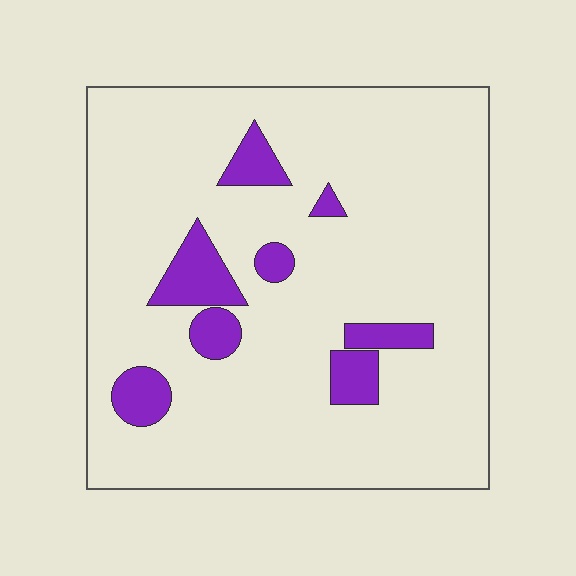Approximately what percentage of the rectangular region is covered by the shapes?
Approximately 10%.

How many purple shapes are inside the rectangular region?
8.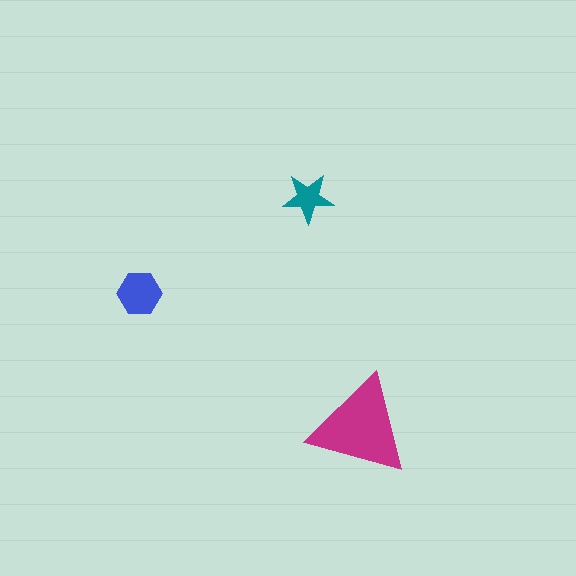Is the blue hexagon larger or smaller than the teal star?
Larger.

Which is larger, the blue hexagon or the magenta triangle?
The magenta triangle.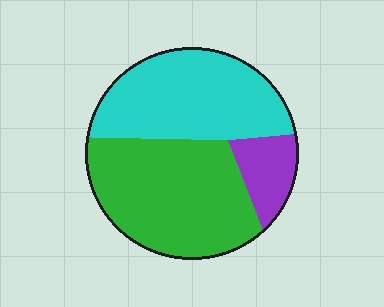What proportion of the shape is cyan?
Cyan takes up between a third and a half of the shape.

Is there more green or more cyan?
Green.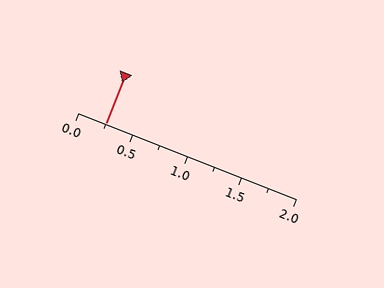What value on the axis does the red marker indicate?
The marker indicates approximately 0.25.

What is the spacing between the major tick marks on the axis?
The major ticks are spaced 0.5 apart.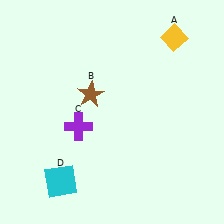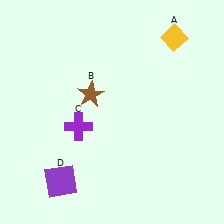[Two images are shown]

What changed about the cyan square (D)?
In Image 1, D is cyan. In Image 2, it changed to purple.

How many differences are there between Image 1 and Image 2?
There is 1 difference between the two images.